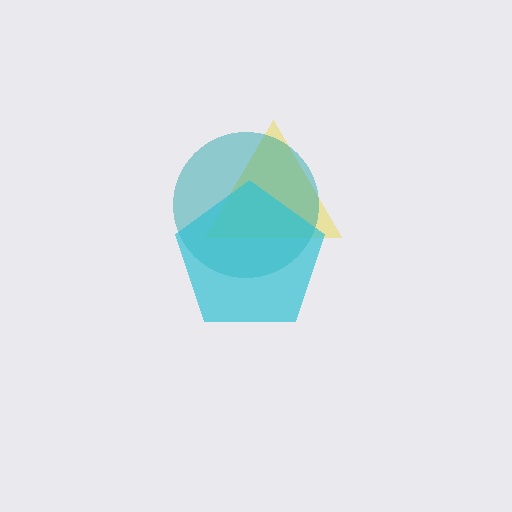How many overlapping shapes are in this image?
There are 3 overlapping shapes in the image.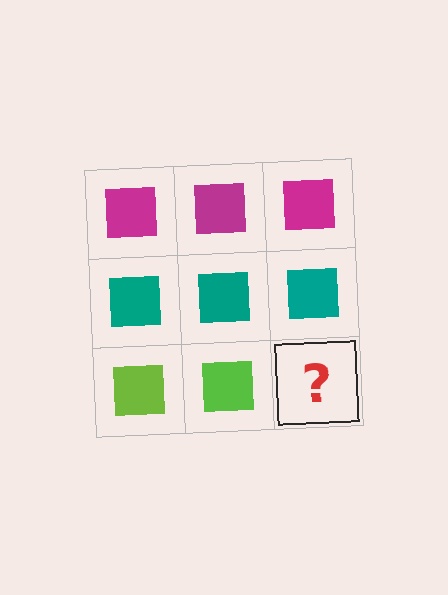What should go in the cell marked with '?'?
The missing cell should contain a lime square.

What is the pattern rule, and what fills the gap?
The rule is that each row has a consistent color. The gap should be filled with a lime square.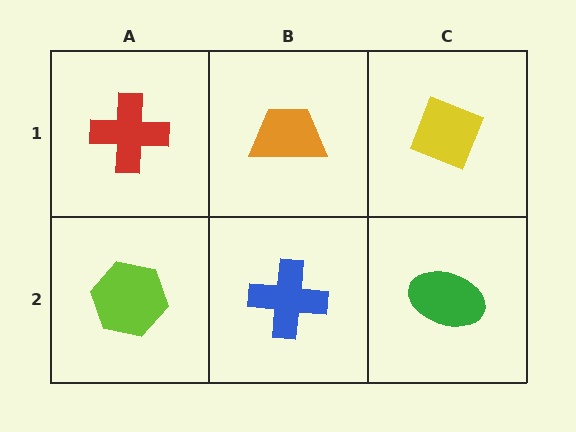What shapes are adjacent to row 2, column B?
An orange trapezoid (row 1, column B), a lime hexagon (row 2, column A), a green ellipse (row 2, column C).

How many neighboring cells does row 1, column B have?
3.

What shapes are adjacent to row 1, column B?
A blue cross (row 2, column B), a red cross (row 1, column A), a yellow diamond (row 1, column C).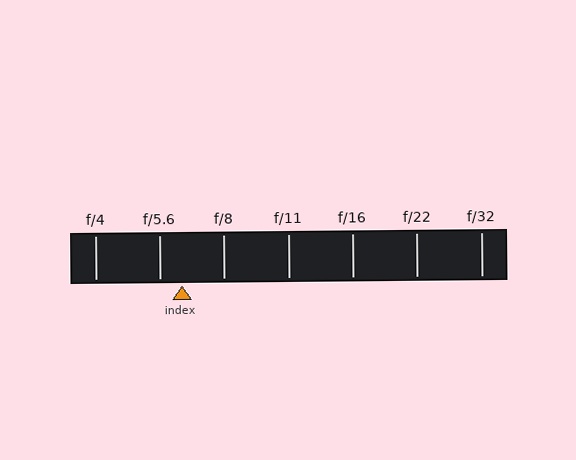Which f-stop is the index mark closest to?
The index mark is closest to f/5.6.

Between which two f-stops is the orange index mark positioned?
The index mark is between f/5.6 and f/8.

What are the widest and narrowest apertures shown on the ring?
The widest aperture shown is f/4 and the narrowest is f/32.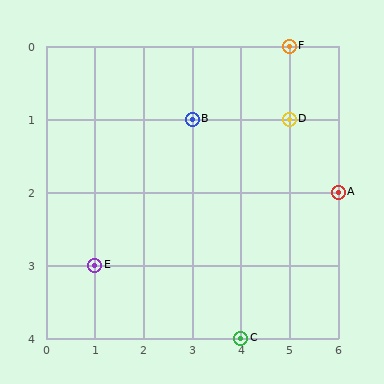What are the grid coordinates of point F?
Point F is at grid coordinates (5, 0).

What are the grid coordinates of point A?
Point A is at grid coordinates (6, 2).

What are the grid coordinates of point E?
Point E is at grid coordinates (1, 3).